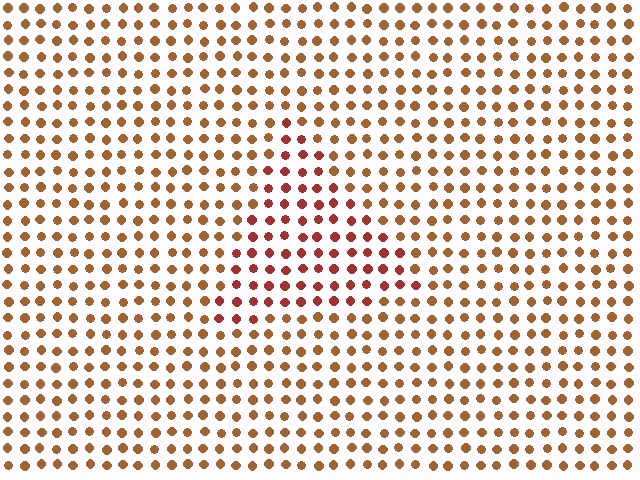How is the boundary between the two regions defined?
The boundary is defined purely by a slight shift in hue (about 28 degrees). Spacing, size, and orientation are identical on both sides.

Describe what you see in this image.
The image is filled with small brown elements in a uniform arrangement. A triangle-shaped region is visible where the elements are tinted to a slightly different hue, forming a subtle color boundary.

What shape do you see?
I see a triangle.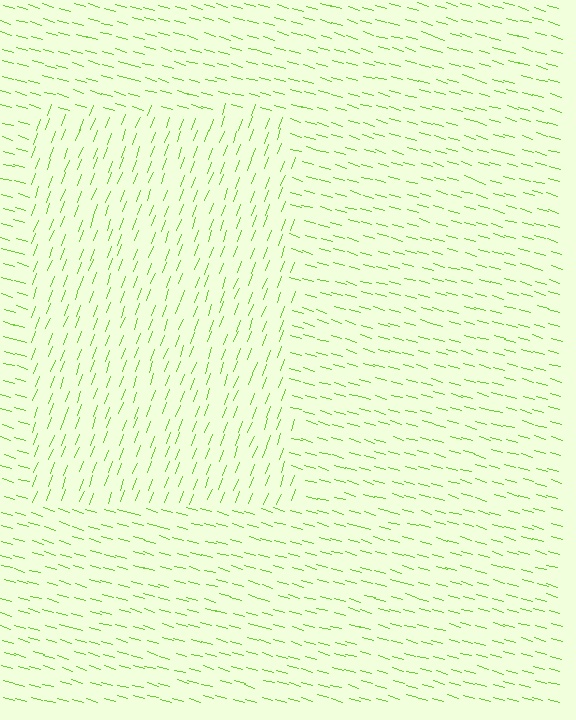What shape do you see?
I see a rectangle.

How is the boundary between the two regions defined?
The boundary is defined purely by a change in line orientation (approximately 85 degrees difference). All lines are the same color and thickness.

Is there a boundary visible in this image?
Yes, there is a texture boundary formed by a change in line orientation.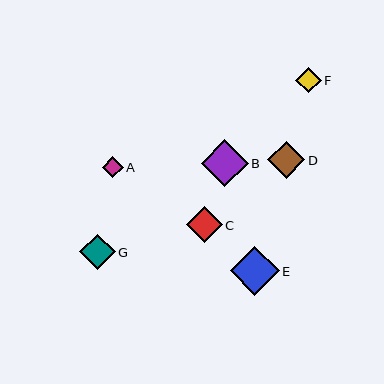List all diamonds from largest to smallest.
From largest to smallest: E, B, D, C, G, F, A.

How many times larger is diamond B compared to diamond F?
Diamond B is approximately 1.8 times the size of diamond F.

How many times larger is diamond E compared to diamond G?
Diamond E is approximately 1.4 times the size of diamond G.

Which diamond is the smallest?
Diamond A is the smallest with a size of approximately 21 pixels.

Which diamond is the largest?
Diamond E is the largest with a size of approximately 49 pixels.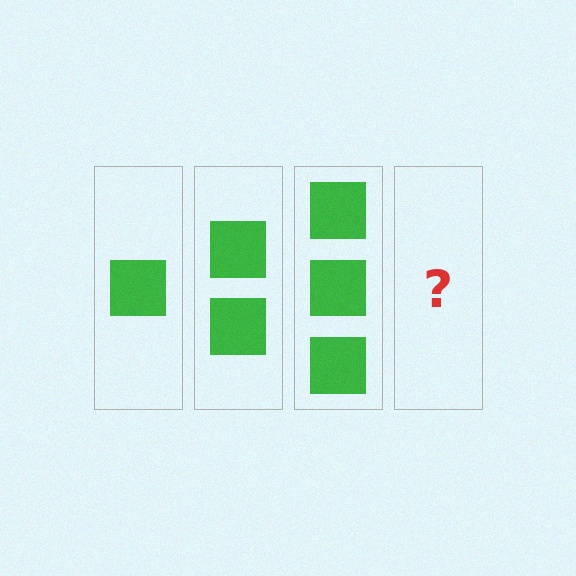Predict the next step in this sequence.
The next step is 4 squares.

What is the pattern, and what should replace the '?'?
The pattern is that each step adds one more square. The '?' should be 4 squares.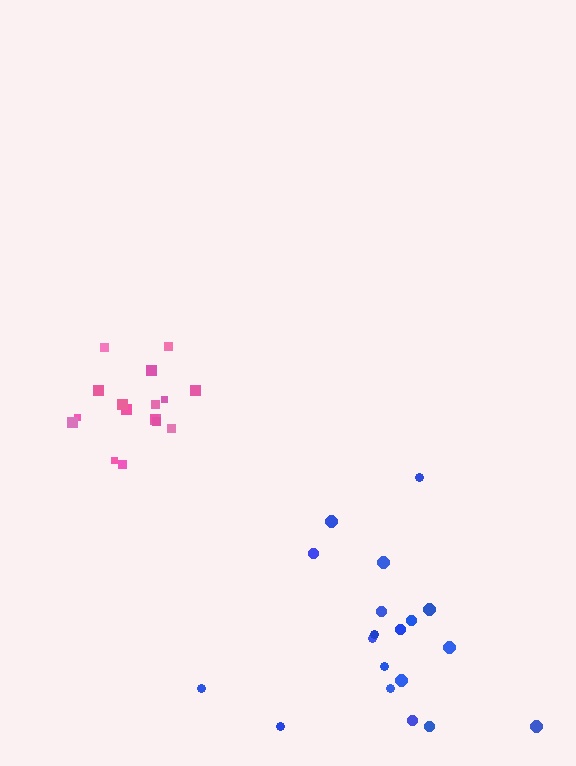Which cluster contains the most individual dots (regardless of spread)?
Blue (19).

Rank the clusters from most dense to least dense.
pink, blue.